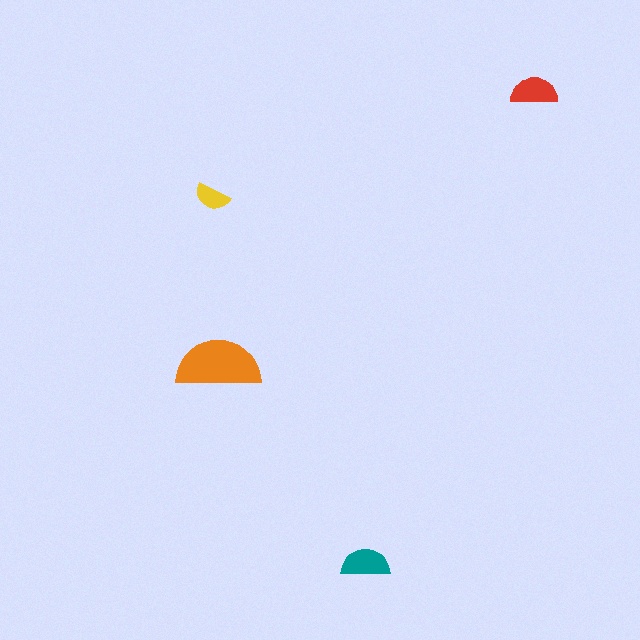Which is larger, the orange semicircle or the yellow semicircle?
The orange one.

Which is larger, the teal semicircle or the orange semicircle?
The orange one.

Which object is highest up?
The red semicircle is topmost.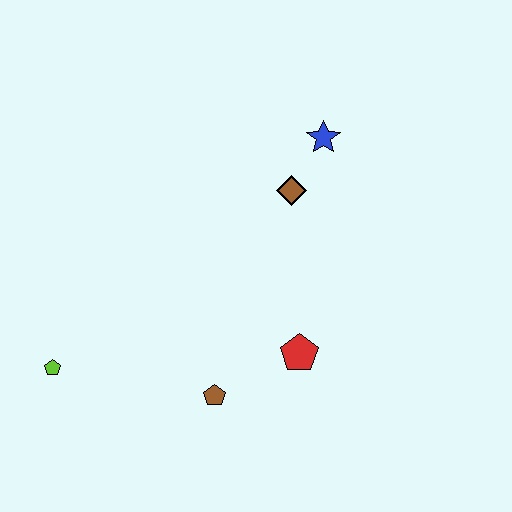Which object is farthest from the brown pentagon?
The blue star is farthest from the brown pentagon.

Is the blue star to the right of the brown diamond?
Yes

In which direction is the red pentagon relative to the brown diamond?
The red pentagon is below the brown diamond.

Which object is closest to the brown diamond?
The blue star is closest to the brown diamond.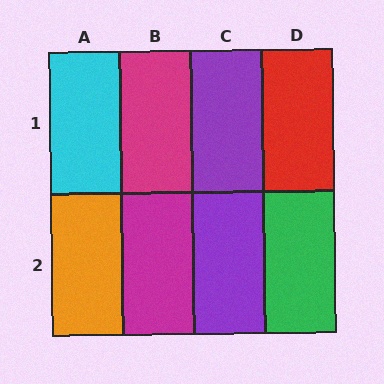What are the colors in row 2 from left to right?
Orange, magenta, purple, green.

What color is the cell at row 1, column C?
Purple.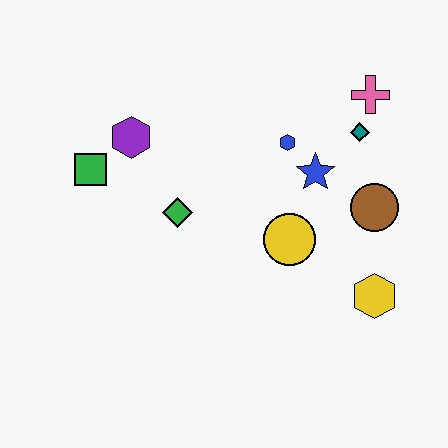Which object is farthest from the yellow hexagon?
The green square is farthest from the yellow hexagon.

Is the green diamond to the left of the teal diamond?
Yes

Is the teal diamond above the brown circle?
Yes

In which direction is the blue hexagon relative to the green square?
The blue hexagon is to the right of the green square.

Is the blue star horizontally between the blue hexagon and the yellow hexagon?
Yes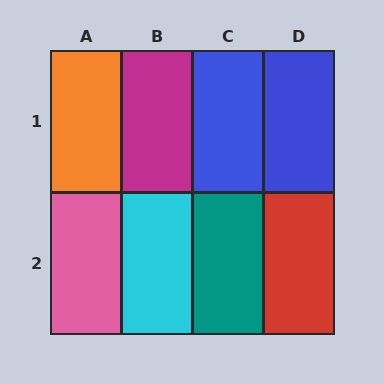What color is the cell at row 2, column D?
Red.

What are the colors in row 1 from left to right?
Orange, magenta, blue, blue.